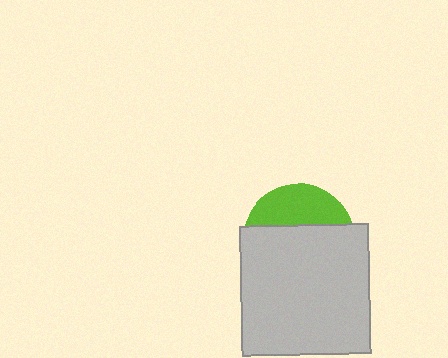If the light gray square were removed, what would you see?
You would see the complete lime circle.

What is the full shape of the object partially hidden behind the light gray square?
The partially hidden object is a lime circle.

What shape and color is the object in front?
The object in front is a light gray square.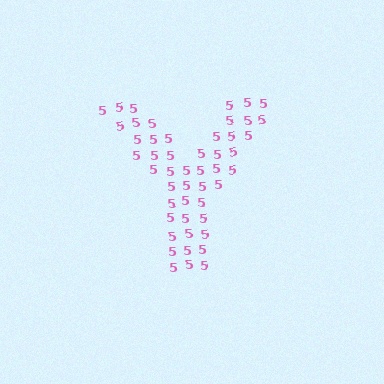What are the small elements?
The small elements are digit 5's.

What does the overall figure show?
The overall figure shows the letter Y.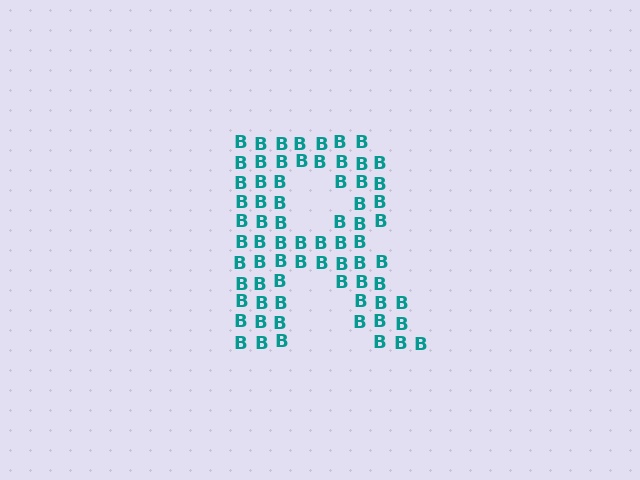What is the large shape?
The large shape is the letter R.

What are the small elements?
The small elements are letter B's.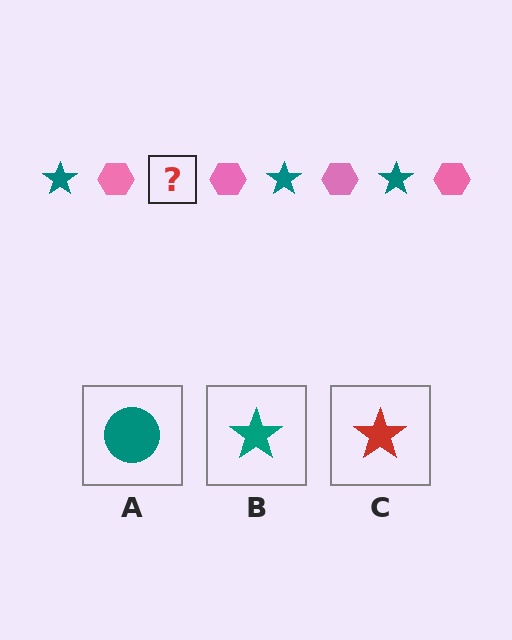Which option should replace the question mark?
Option B.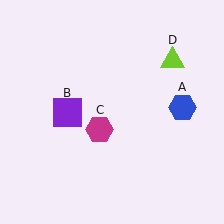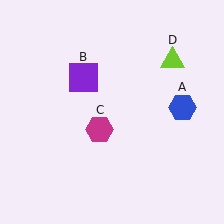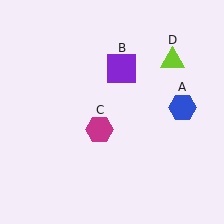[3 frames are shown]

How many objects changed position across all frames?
1 object changed position: purple square (object B).